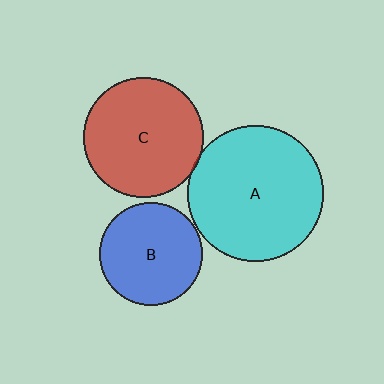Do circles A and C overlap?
Yes.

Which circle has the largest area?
Circle A (cyan).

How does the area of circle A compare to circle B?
Approximately 1.7 times.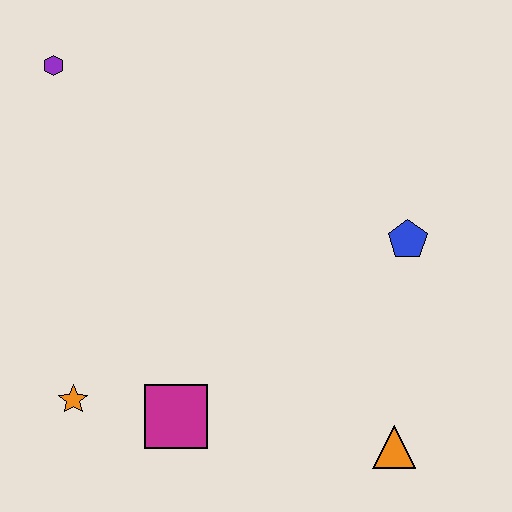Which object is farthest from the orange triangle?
The purple hexagon is farthest from the orange triangle.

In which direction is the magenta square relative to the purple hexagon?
The magenta square is below the purple hexagon.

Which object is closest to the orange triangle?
The blue pentagon is closest to the orange triangle.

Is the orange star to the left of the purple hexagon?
No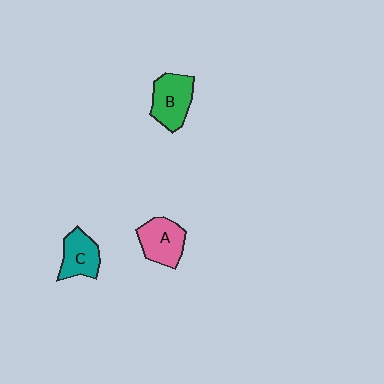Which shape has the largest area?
Shape B (green).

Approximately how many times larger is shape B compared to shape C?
Approximately 1.2 times.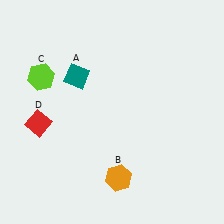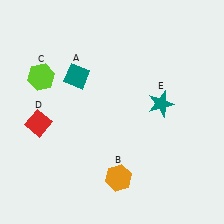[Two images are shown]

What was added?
A teal star (E) was added in Image 2.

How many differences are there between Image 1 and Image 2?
There is 1 difference between the two images.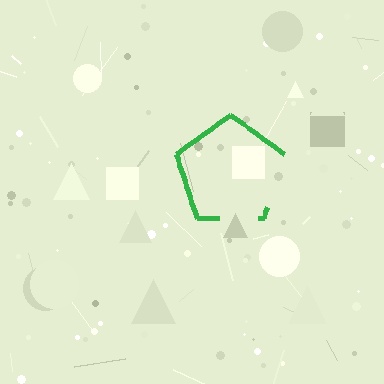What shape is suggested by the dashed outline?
The dashed outline suggests a pentagon.